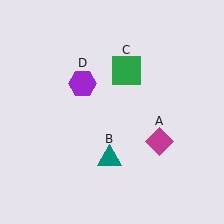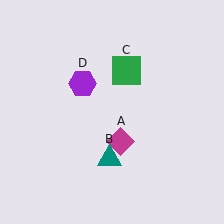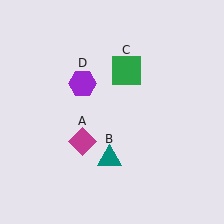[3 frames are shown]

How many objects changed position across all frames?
1 object changed position: magenta diamond (object A).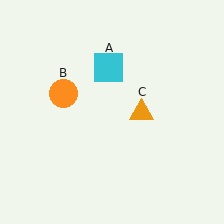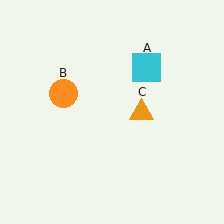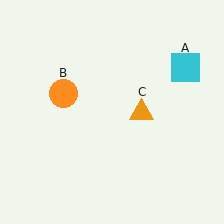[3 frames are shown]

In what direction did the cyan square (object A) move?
The cyan square (object A) moved right.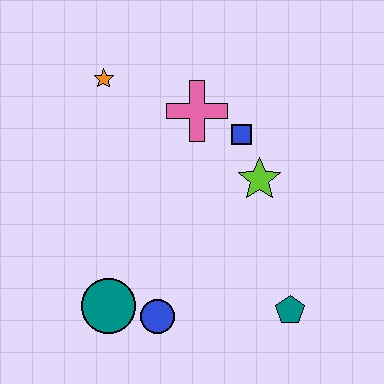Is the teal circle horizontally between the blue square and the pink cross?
No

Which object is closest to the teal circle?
The blue circle is closest to the teal circle.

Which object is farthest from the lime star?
The teal circle is farthest from the lime star.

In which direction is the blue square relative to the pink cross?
The blue square is to the right of the pink cross.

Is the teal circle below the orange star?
Yes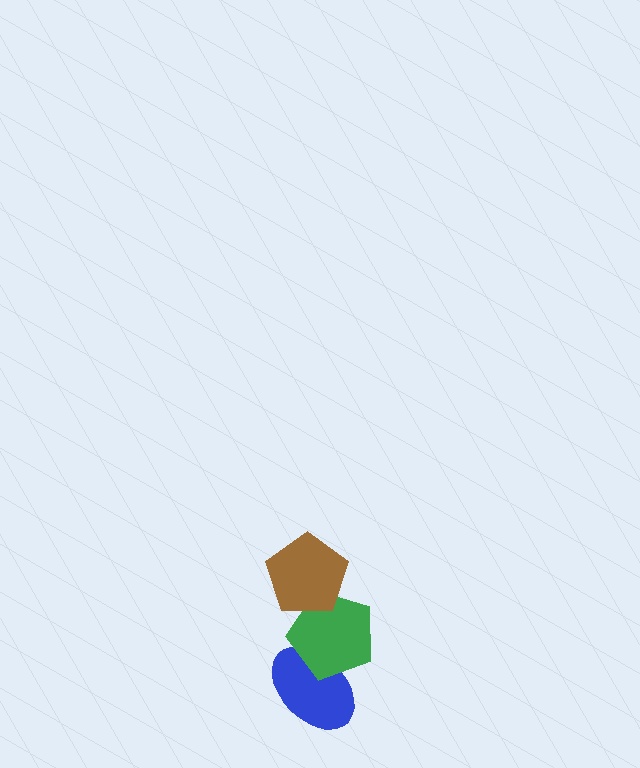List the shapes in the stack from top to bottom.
From top to bottom: the brown pentagon, the green pentagon, the blue ellipse.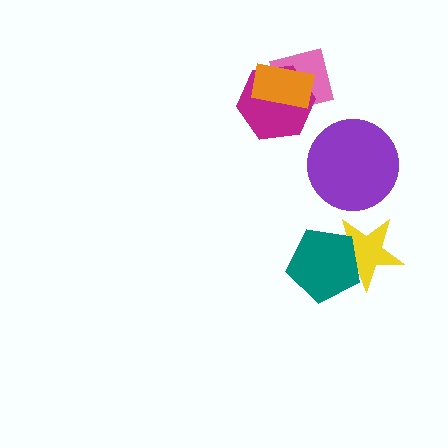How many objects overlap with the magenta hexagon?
2 objects overlap with the magenta hexagon.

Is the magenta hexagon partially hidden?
Yes, it is partially covered by another shape.